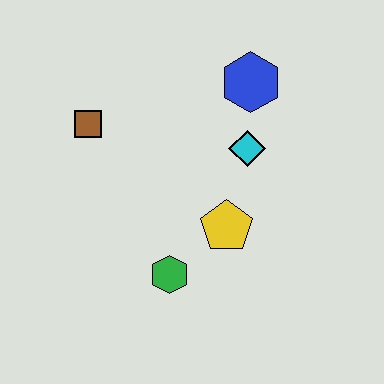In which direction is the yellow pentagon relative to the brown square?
The yellow pentagon is to the right of the brown square.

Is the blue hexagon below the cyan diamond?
No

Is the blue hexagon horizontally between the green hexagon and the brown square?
No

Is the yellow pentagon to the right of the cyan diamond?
No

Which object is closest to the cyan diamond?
The blue hexagon is closest to the cyan diamond.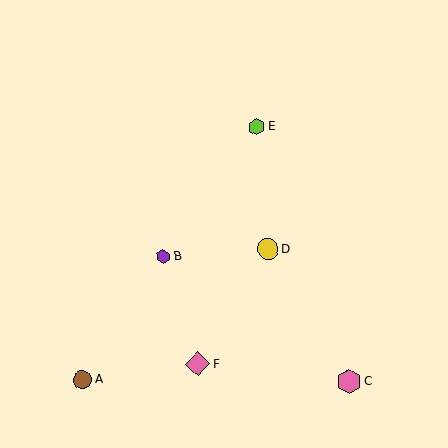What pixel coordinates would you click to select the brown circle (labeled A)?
Click at (82, 380) to select the brown circle A.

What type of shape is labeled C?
Shape C is a pink hexagon.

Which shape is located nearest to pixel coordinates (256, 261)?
The yellow circle (labeled D) at (268, 249) is nearest to that location.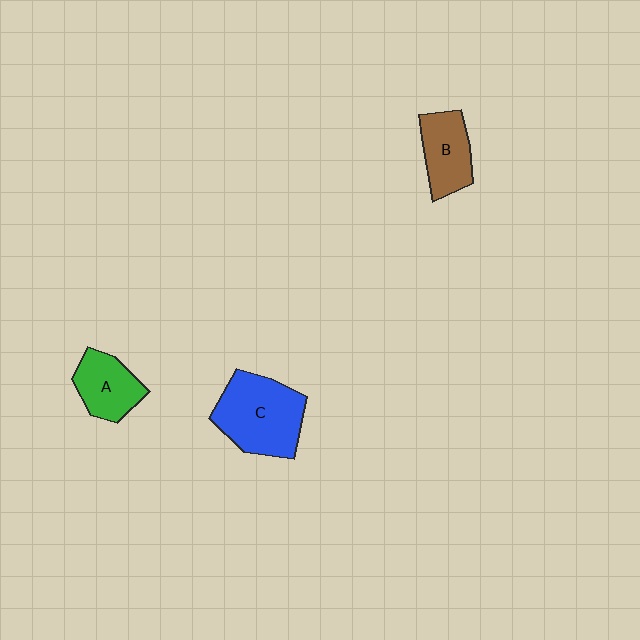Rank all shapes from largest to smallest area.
From largest to smallest: C (blue), B (brown), A (green).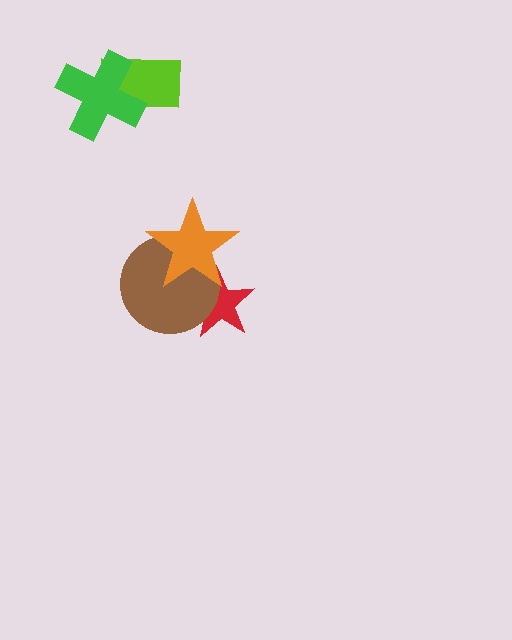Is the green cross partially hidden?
No, no other shape covers it.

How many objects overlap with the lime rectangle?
1 object overlaps with the lime rectangle.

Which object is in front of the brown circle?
The orange star is in front of the brown circle.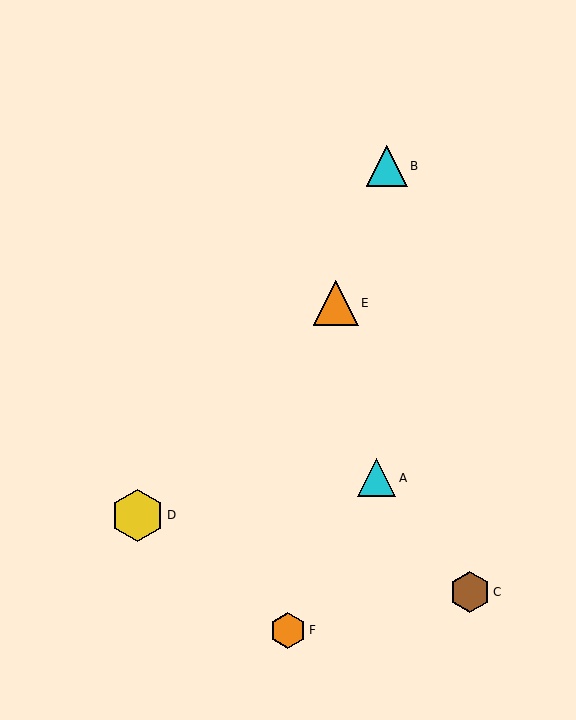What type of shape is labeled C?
Shape C is a brown hexagon.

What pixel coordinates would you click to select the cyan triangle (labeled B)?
Click at (387, 166) to select the cyan triangle B.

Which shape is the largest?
The yellow hexagon (labeled D) is the largest.